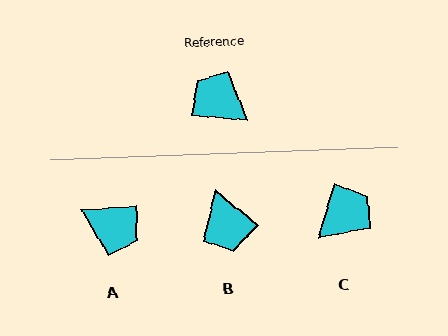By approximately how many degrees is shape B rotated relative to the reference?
Approximately 145 degrees counter-clockwise.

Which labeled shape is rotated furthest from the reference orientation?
A, about 170 degrees away.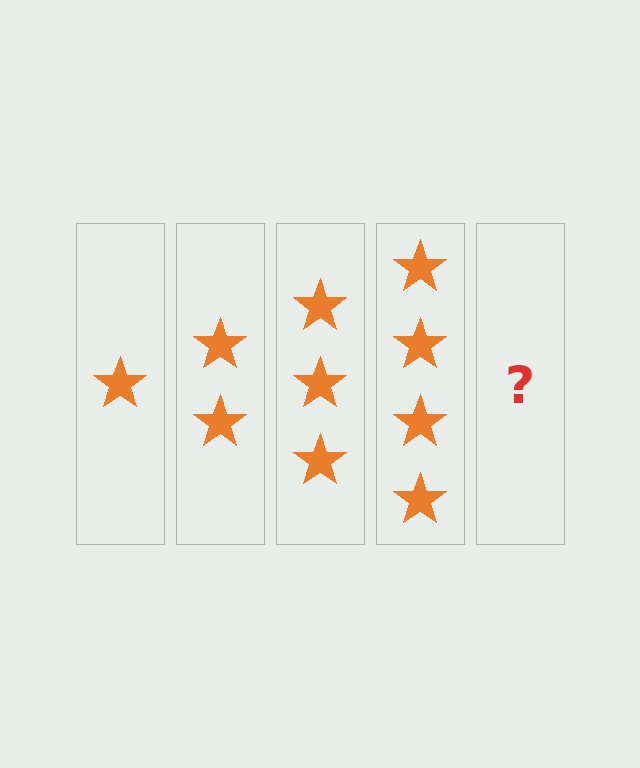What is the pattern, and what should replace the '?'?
The pattern is that each step adds one more star. The '?' should be 5 stars.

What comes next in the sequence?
The next element should be 5 stars.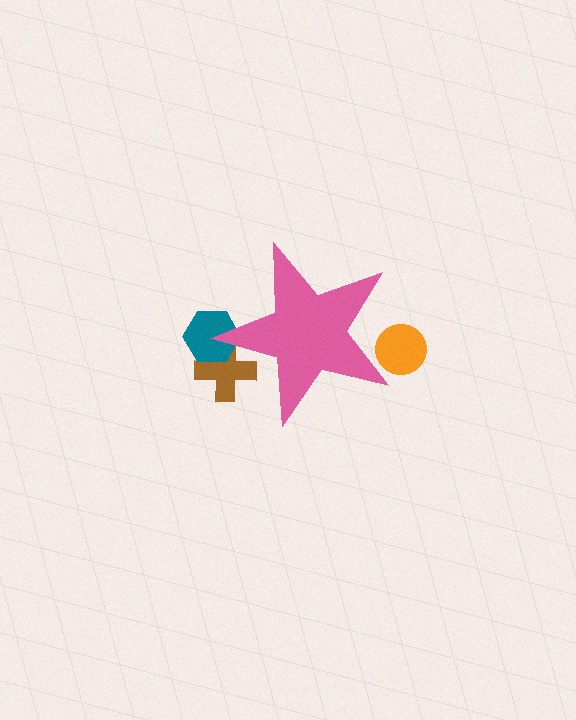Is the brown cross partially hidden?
Yes, the brown cross is partially hidden behind the pink star.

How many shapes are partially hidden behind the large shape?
3 shapes are partially hidden.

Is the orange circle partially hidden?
Yes, the orange circle is partially hidden behind the pink star.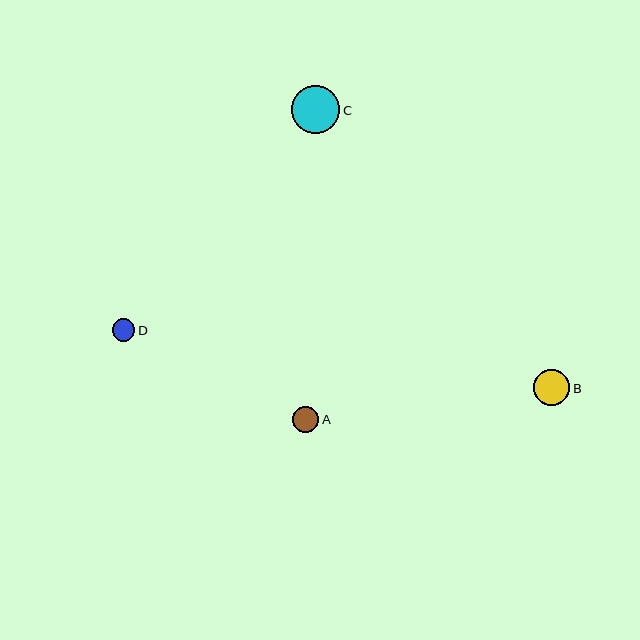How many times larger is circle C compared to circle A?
Circle C is approximately 1.8 times the size of circle A.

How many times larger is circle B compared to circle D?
Circle B is approximately 1.6 times the size of circle D.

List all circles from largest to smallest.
From largest to smallest: C, B, A, D.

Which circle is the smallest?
Circle D is the smallest with a size of approximately 22 pixels.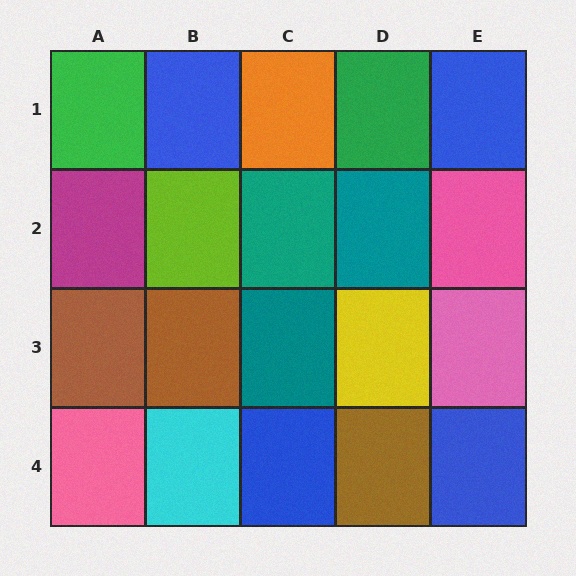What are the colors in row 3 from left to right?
Brown, brown, teal, yellow, pink.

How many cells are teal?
3 cells are teal.